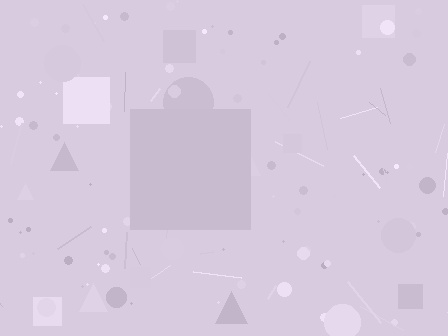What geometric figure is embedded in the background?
A square is embedded in the background.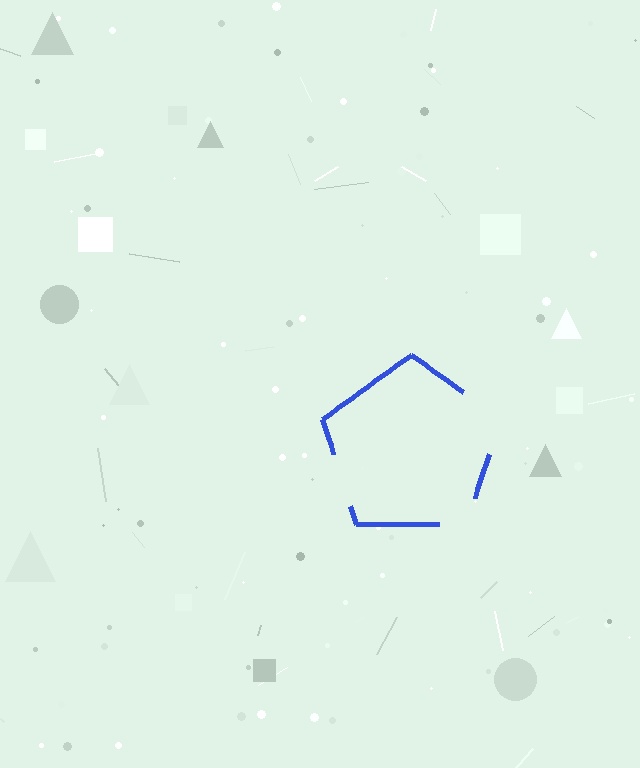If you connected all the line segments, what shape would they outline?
They would outline a pentagon.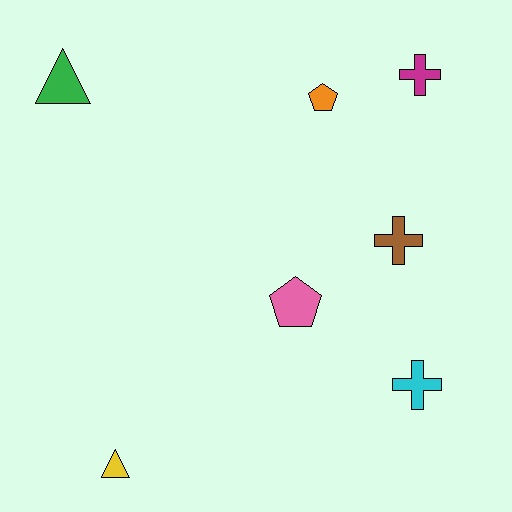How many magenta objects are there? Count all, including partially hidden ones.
There is 1 magenta object.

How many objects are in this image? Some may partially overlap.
There are 7 objects.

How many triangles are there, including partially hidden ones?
There are 2 triangles.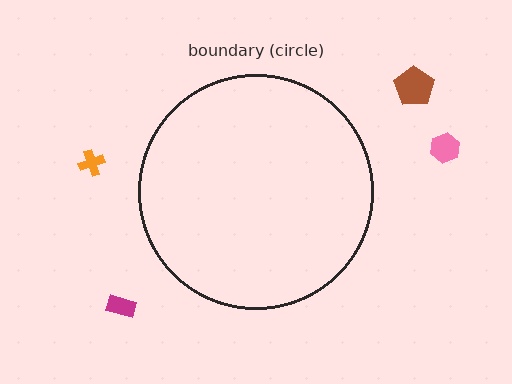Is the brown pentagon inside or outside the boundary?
Outside.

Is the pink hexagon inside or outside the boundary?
Outside.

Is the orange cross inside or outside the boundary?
Outside.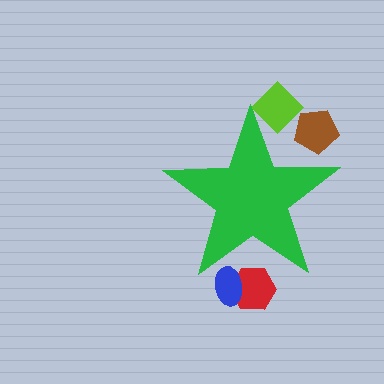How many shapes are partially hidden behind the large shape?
4 shapes are partially hidden.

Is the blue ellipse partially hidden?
Yes, the blue ellipse is partially hidden behind the green star.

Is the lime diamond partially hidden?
Yes, the lime diamond is partially hidden behind the green star.